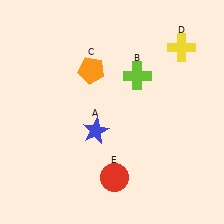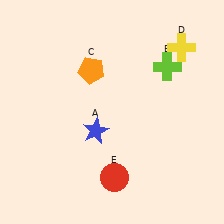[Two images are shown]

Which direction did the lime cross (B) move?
The lime cross (B) moved right.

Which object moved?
The lime cross (B) moved right.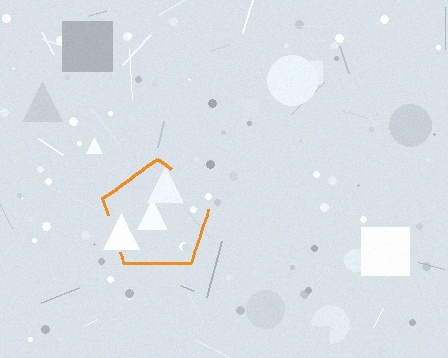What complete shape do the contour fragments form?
The contour fragments form a pentagon.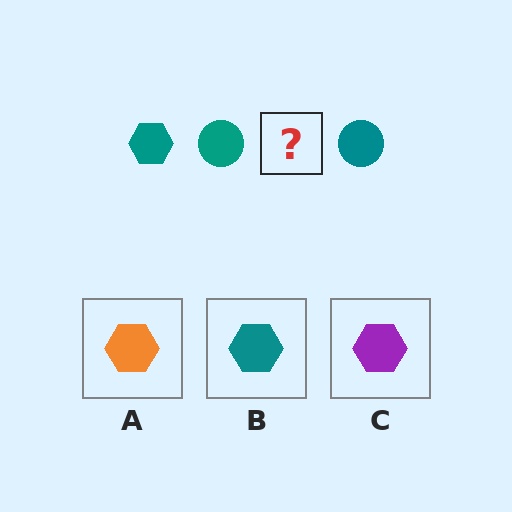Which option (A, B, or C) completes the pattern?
B.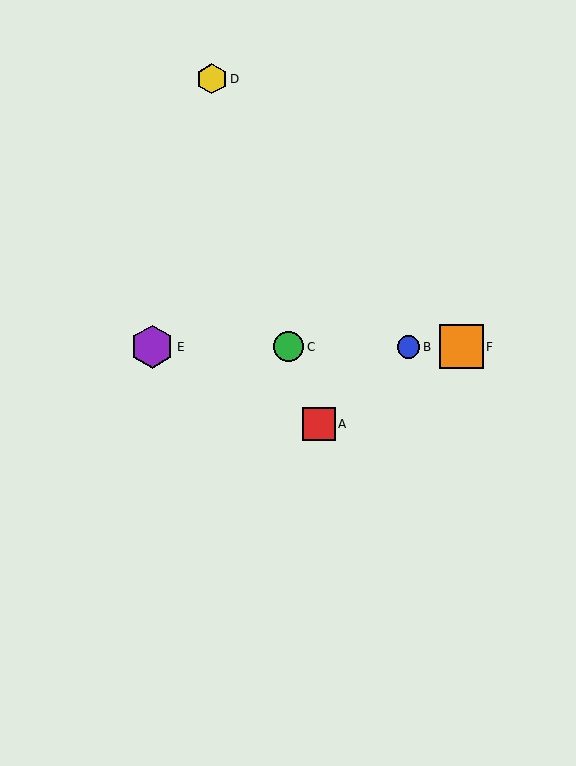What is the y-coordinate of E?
Object E is at y≈347.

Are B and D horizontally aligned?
No, B is at y≈347 and D is at y≈79.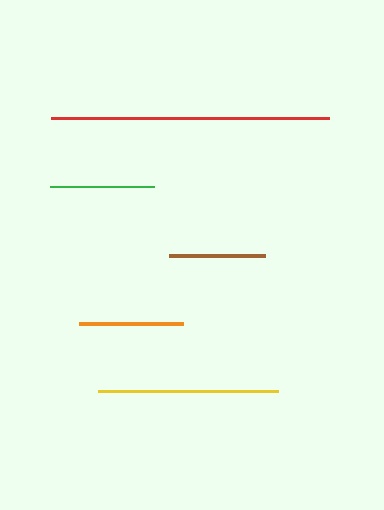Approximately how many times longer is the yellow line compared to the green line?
The yellow line is approximately 1.7 times the length of the green line.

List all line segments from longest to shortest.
From longest to shortest: red, yellow, orange, green, brown.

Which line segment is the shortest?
The brown line is the shortest at approximately 97 pixels.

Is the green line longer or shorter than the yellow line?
The yellow line is longer than the green line.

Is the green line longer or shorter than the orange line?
The orange line is longer than the green line.